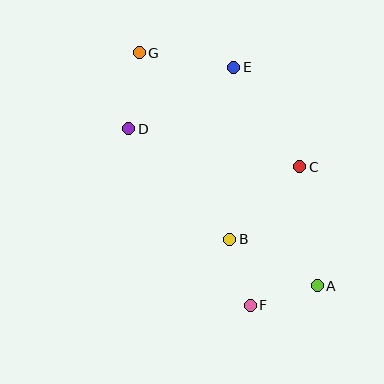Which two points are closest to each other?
Points B and F are closest to each other.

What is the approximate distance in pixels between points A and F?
The distance between A and F is approximately 70 pixels.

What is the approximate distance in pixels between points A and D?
The distance between A and D is approximately 246 pixels.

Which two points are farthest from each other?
Points A and G are farthest from each other.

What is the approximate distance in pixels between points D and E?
The distance between D and E is approximately 122 pixels.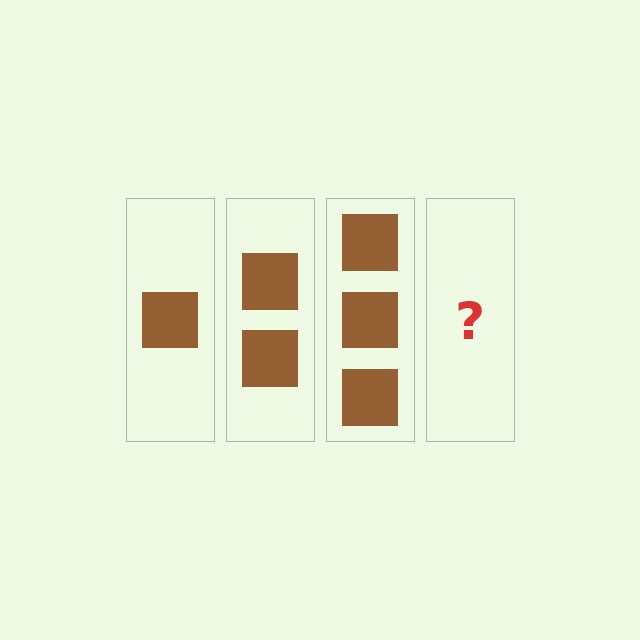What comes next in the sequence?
The next element should be 4 squares.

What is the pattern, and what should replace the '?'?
The pattern is that each step adds one more square. The '?' should be 4 squares.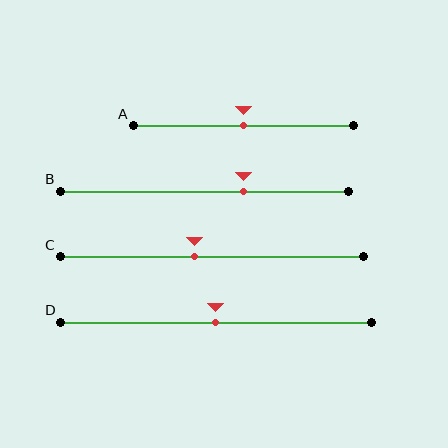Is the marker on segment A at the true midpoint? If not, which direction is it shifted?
Yes, the marker on segment A is at the true midpoint.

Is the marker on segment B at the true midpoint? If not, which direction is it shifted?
No, the marker on segment B is shifted to the right by about 14% of the segment length.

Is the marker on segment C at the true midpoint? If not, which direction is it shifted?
No, the marker on segment C is shifted to the left by about 6% of the segment length.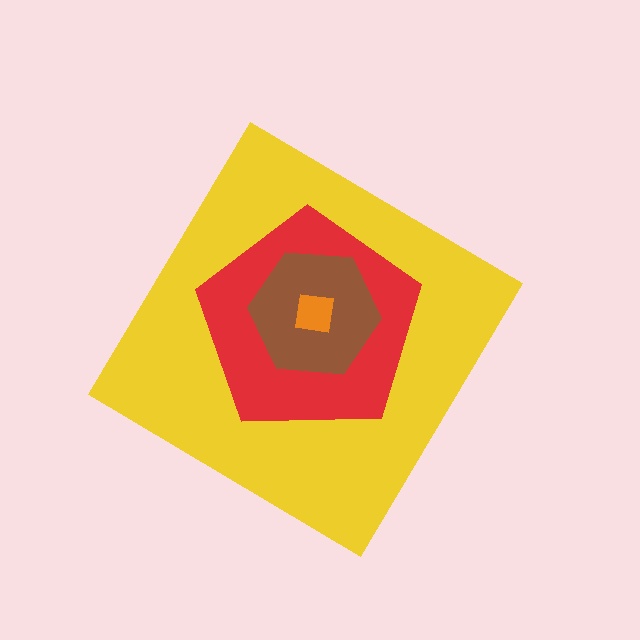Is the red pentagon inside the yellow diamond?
Yes.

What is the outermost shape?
The yellow diamond.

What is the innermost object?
The orange square.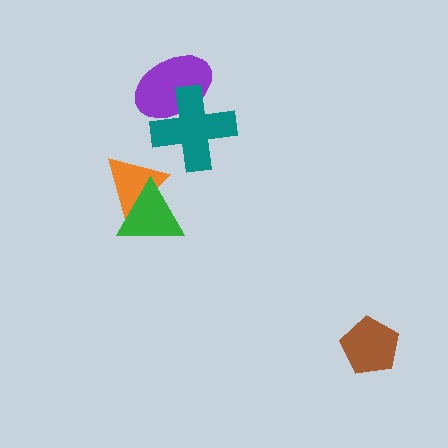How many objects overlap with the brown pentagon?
0 objects overlap with the brown pentagon.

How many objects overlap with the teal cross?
1 object overlaps with the teal cross.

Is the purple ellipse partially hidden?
Yes, it is partially covered by another shape.